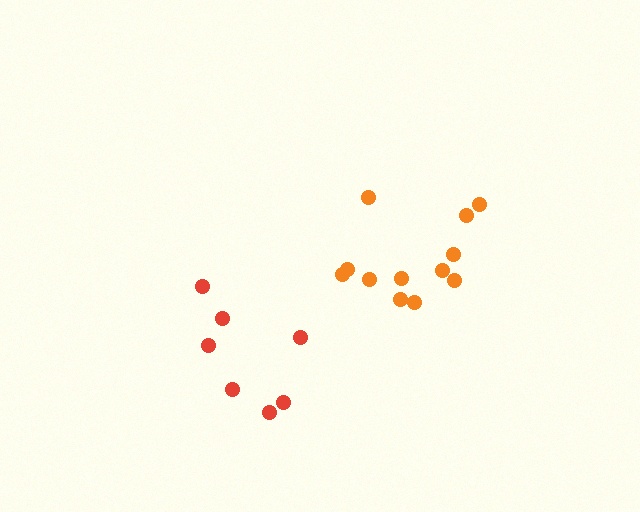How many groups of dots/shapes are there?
There are 2 groups.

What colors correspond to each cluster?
The clusters are colored: orange, red.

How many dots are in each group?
Group 1: 12 dots, Group 2: 7 dots (19 total).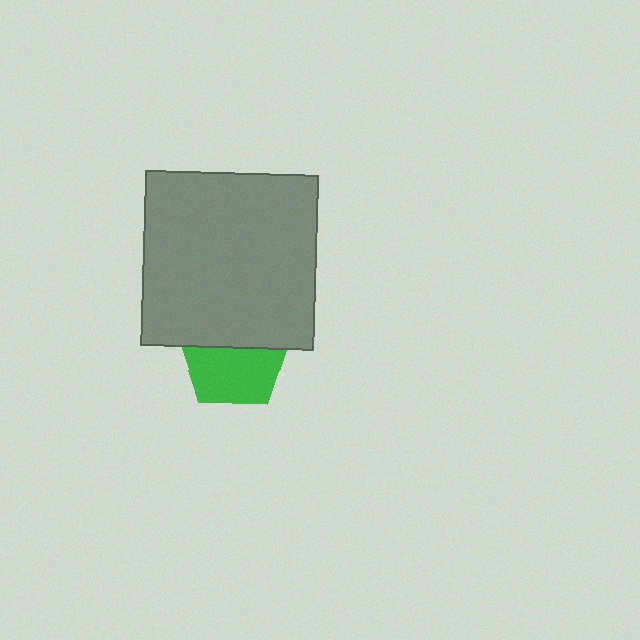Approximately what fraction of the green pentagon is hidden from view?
Roughly 43% of the green pentagon is hidden behind the gray rectangle.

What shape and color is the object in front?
The object in front is a gray rectangle.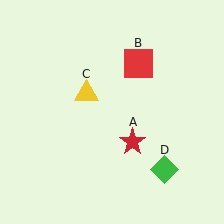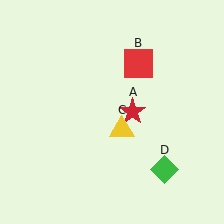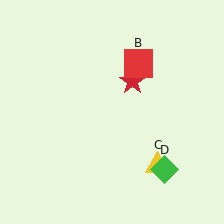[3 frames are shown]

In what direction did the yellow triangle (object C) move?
The yellow triangle (object C) moved down and to the right.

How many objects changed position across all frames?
2 objects changed position: red star (object A), yellow triangle (object C).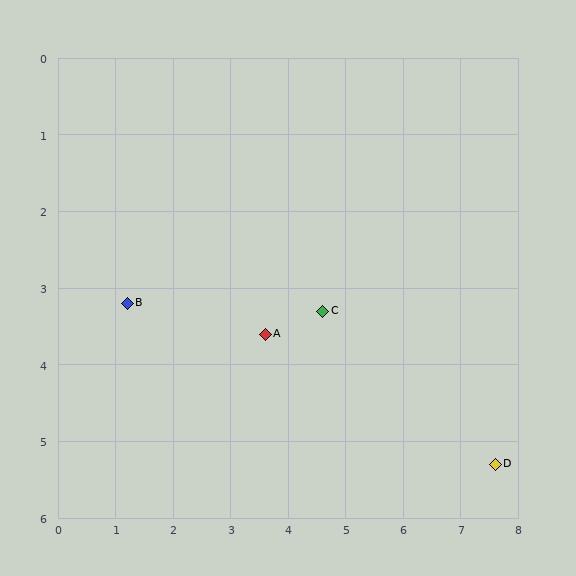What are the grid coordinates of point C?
Point C is at approximately (4.6, 3.3).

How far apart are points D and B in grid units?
Points D and B are about 6.7 grid units apart.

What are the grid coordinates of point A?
Point A is at approximately (3.6, 3.6).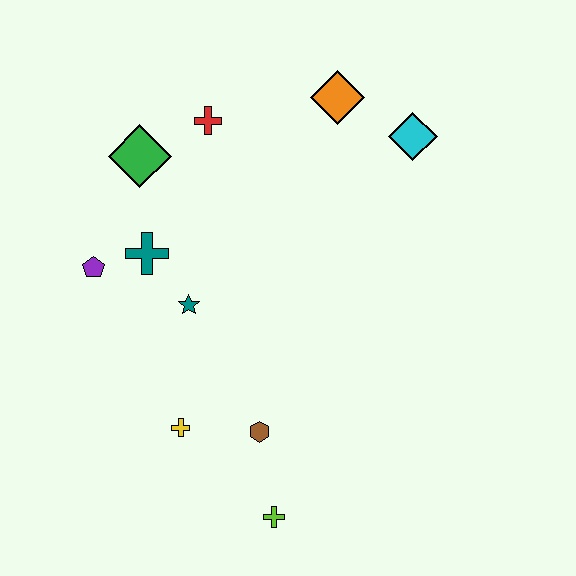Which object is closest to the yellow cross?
The brown hexagon is closest to the yellow cross.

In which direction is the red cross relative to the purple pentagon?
The red cross is above the purple pentagon.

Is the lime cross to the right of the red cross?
Yes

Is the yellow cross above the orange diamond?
No